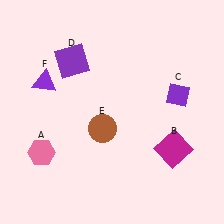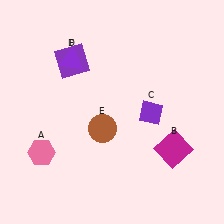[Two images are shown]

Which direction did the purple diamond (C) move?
The purple diamond (C) moved left.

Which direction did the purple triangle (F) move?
The purple triangle (F) moved right.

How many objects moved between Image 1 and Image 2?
2 objects moved between the two images.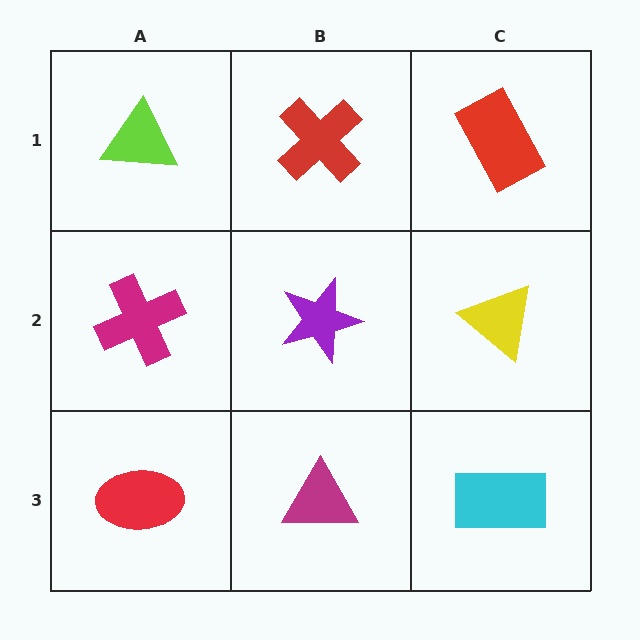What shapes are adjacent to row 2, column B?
A red cross (row 1, column B), a magenta triangle (row 3, column B), a magenta cross (row 2, column A), a yellow triangle (row 2, column C).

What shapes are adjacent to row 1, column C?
A yellow triangle (row 2, column C), a red cross (row 1, column B).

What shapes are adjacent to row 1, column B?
A purple star (row 2, column B), a lime triangle (row 1, column A), a red rectangle (row 1, column C).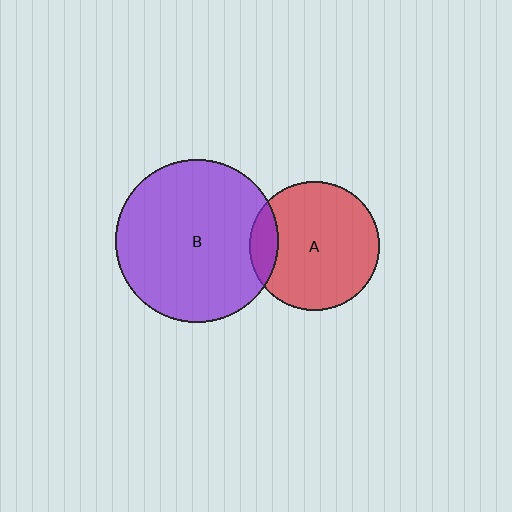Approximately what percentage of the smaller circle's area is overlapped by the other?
Approximately 15%.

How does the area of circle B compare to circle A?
Approximately 1.6 times.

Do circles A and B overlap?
Yes.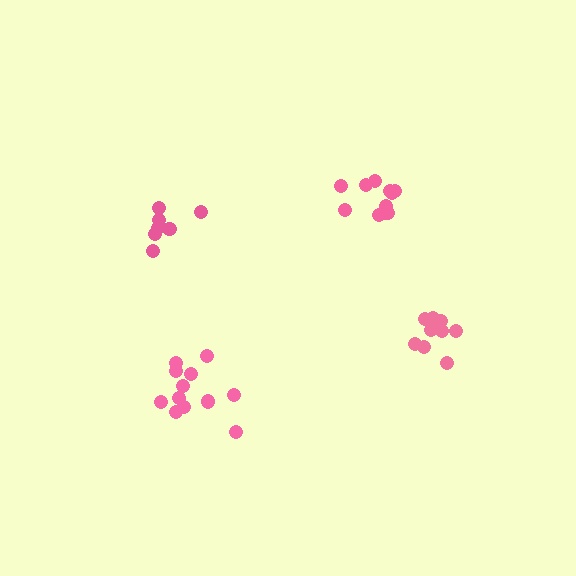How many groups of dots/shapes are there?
There are 4 groups.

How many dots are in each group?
Group 1: 11 dots, Group 2: 7 dots, Group 3: 12 dots, Group 4: 10 dots (40 total).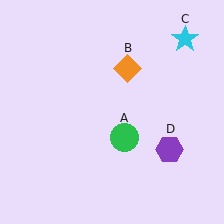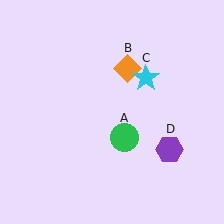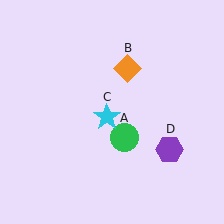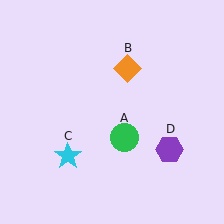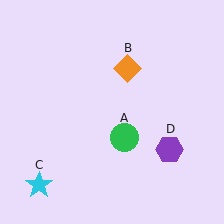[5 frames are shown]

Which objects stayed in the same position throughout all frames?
Green circle (object A) and orange diamond (object B) and purple hexagon (object D) remained stationary.